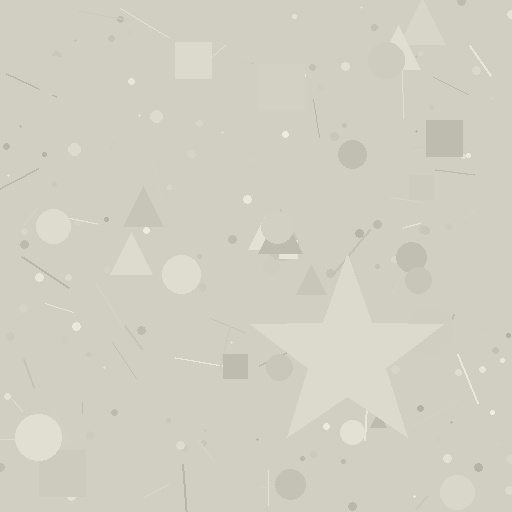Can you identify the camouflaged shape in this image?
The camouflaged shape is a star.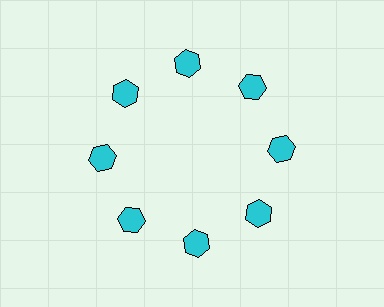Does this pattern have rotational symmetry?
Yes, this pattern has 8-fold rotational symmetry. It looks the same after rotating 45 degrees around the center.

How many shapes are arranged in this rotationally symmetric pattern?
There are 8 shapes, arranged in 8 groups of 1.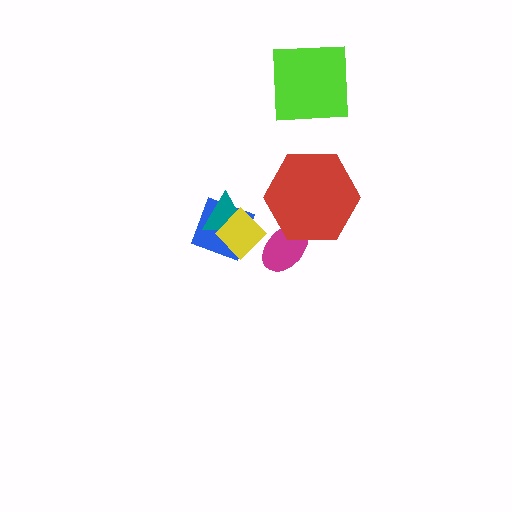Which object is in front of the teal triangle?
The yellow diamond is in front of the teal triangle.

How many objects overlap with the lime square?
0 objects overlap with the lime square.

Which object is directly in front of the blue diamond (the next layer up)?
The teal triangle is directly in front of the blue diamond.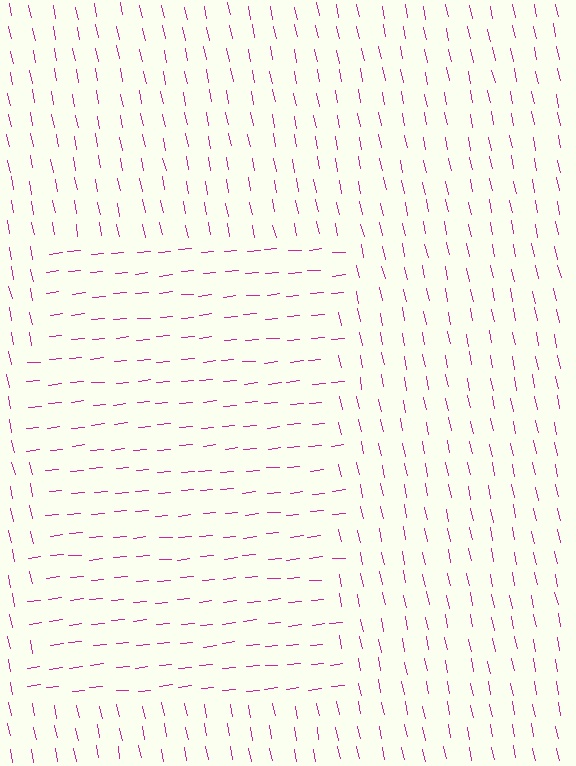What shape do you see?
I see a rectangle.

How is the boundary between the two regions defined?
The boundary is defined purely by a change in line orientation (approximately 84 degrees difference). All lines are the same color and thickness.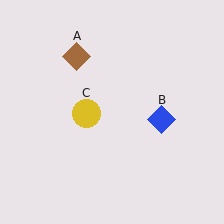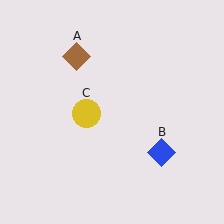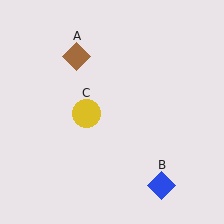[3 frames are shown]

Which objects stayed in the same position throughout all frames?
Brown diamond (object A) and yellow circle (object C) remained stationary.